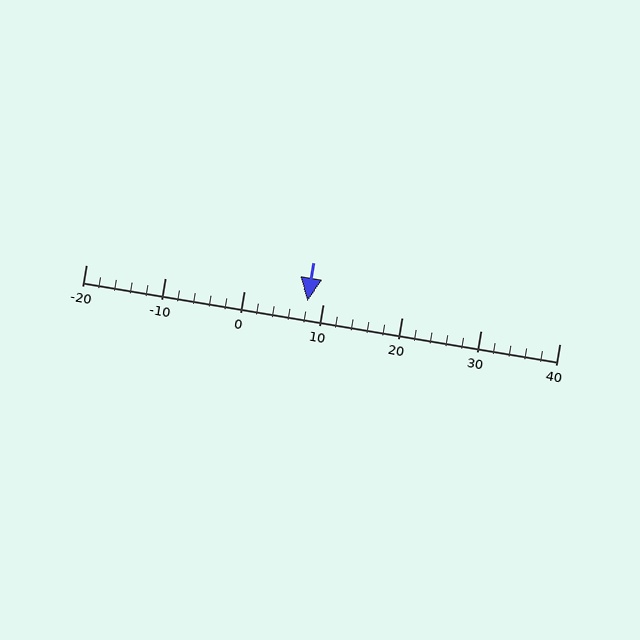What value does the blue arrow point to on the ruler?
The blue arrow points to approximately 8.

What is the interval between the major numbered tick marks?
The major tick marks are spaced 10 units apart.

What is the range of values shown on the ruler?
The ruler shows values from -20 to 40.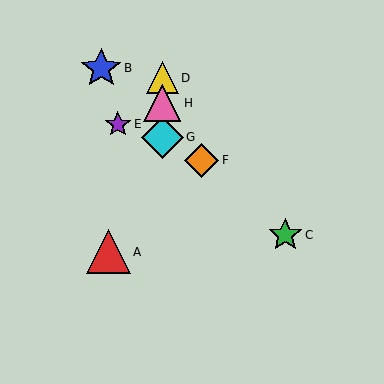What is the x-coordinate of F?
Object F is at x≈202.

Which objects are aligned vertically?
Objects D, G, H are aligned vertically.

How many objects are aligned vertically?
3 objects (D, G, H) are aligned vertically.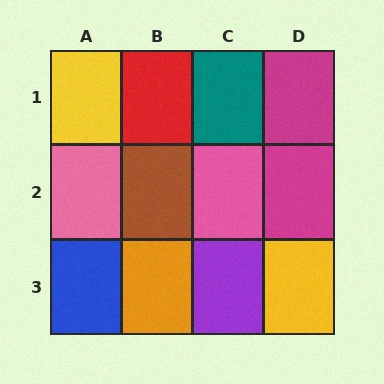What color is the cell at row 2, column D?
Magenta.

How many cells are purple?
1 cell is purple.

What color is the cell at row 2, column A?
Pink.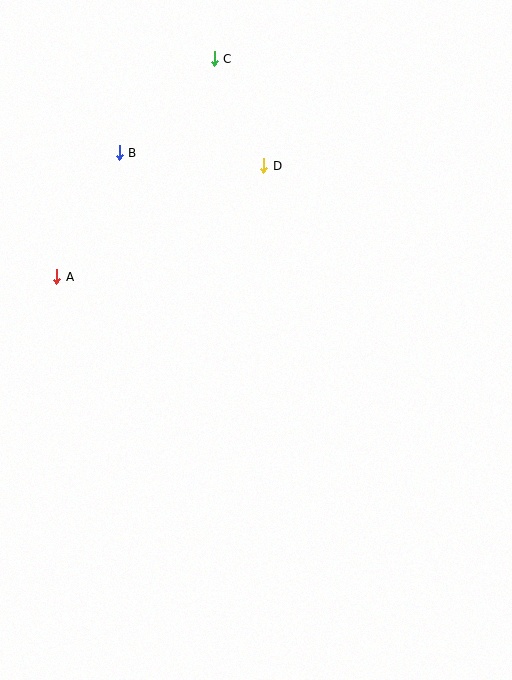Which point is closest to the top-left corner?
Point B is closest to the top-left corner.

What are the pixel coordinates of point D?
Point D is at (264, 166).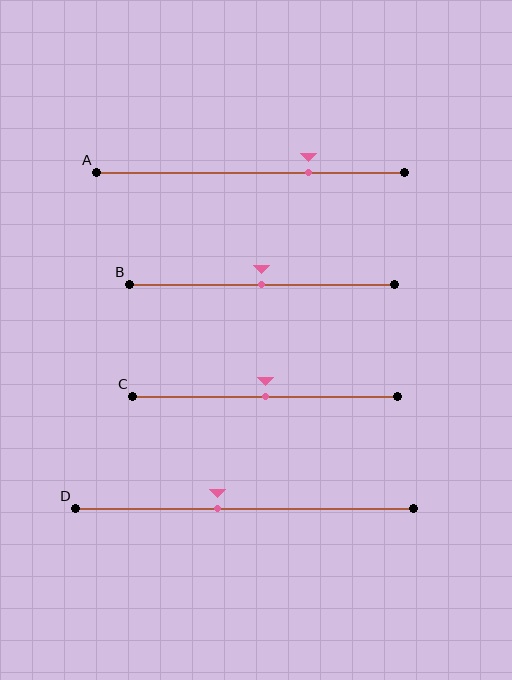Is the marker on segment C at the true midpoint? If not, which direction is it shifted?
Yes, the marker on segment C is at the true midpoint.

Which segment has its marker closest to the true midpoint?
Segment B has its marker closest to the true midpoint.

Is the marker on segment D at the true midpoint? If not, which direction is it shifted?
No, the marker on segment D is shifted to the left by about 8% of the segment length.